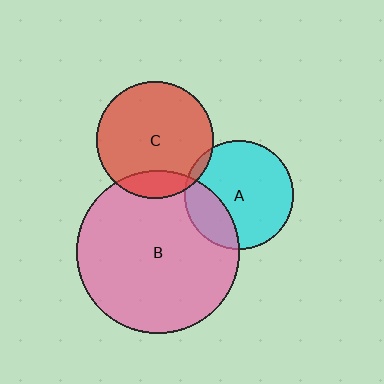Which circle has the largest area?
Circle B (pink).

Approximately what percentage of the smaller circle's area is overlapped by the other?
Approximately 25%.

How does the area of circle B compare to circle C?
Approximately 1.9 times.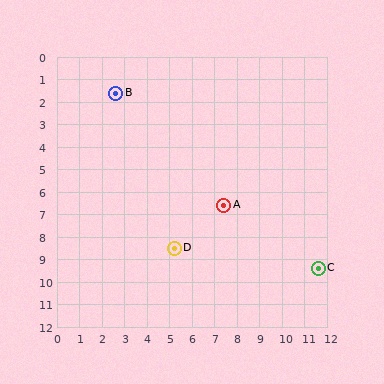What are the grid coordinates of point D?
Point D is at approximately (5.2, 8.5).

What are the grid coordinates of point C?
Point C is at approximately (11.6, 9.4).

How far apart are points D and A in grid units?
Points D and A are about 2.9 grid units apart.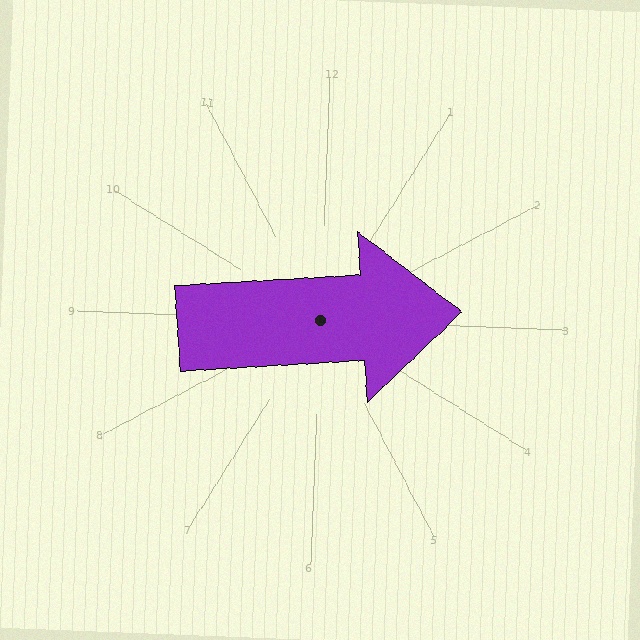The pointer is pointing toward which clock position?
Roughly 3 o'clock.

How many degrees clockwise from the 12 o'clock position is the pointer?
Approximately 84 degrees.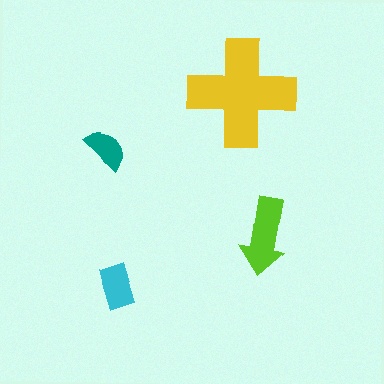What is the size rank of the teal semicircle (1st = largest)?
4th.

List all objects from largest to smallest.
The yellow cross, the lime arrow, the cyan rectangle, the teal semicircle.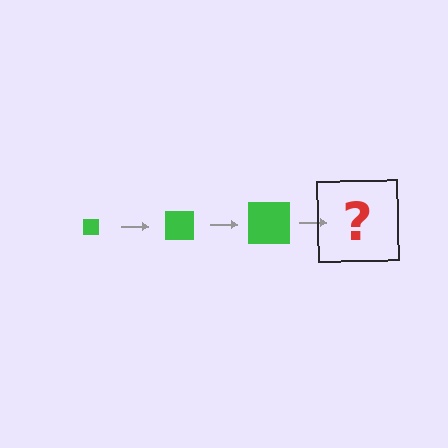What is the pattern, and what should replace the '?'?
The pattern is that the square gets progressively larger each step. The '?' should be a green square, larger than the previous one.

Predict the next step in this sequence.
The next step is a green square, larger than the previous one.